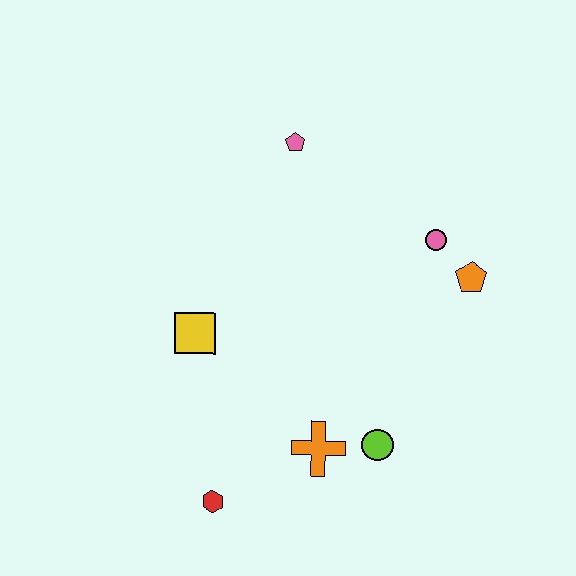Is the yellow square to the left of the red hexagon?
Yes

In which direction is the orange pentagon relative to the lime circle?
The orange pentagon is above the lime circle.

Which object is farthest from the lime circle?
The pink pentagon is farthest from the lime circle.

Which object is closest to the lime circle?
The orange cross is closest to the lime circle.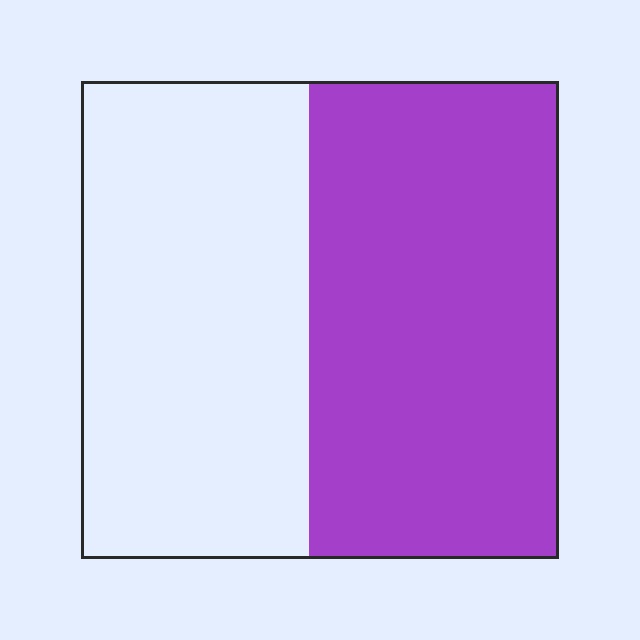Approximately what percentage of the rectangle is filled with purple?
Approximately 50%.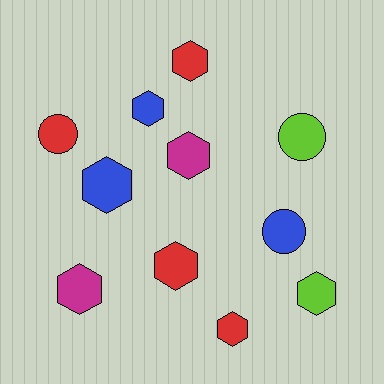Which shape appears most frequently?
Hexagon, with 8 objects.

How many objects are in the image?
There are 11 objects.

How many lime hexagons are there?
There is 1 lime hexagon.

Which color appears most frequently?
Red, with 4 objects.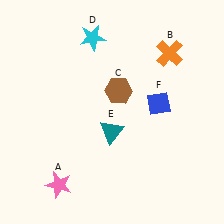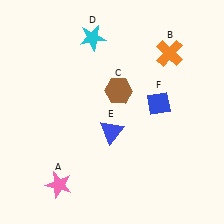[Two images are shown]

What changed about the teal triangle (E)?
In Image 1, E is teal. In Image 2, it changed to blue.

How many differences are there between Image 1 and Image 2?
There is 1 difference between the two images.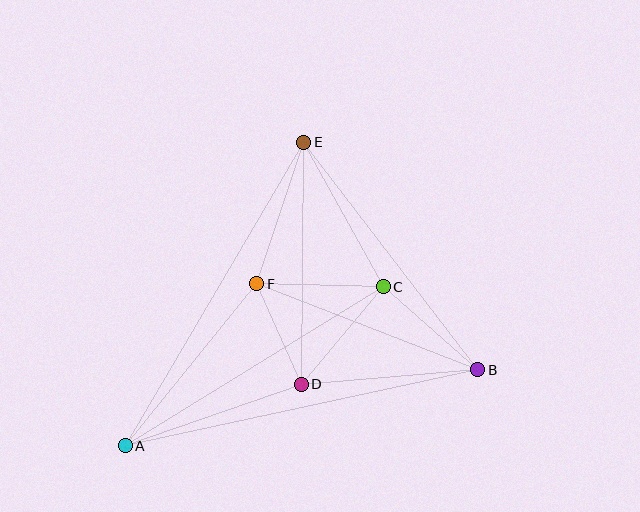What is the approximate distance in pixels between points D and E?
The distance between D and E is approximately 242 pixels.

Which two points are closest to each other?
Points D and F are closest to each other.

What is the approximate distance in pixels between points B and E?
The distance between B and E is approximately 286 pixels.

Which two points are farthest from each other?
Points A and B are farthest from each other.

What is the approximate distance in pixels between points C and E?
The distance between C and E is approximately 165 pixels.